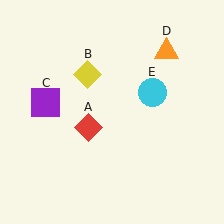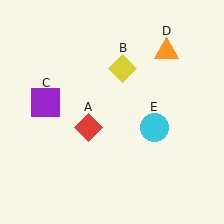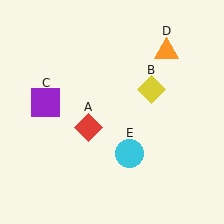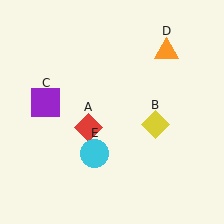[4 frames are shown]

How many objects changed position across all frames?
2 objects changed position: yellow diamond (object B), cyan circle (object E).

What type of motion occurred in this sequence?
The yellow diamond (object B), cyan circle (object E) rotated clockwise around the center of the scene.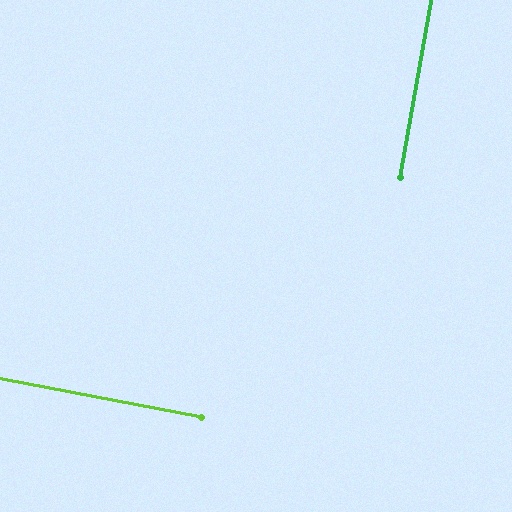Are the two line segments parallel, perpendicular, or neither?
Perpendicular — they meet at approximately 89°.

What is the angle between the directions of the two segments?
Approximately 89 degrees.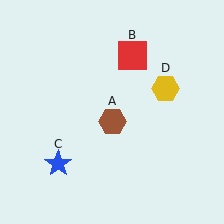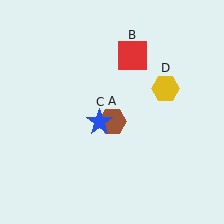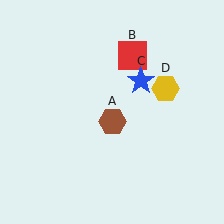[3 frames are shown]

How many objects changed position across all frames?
1 object changed position: blue star (object C).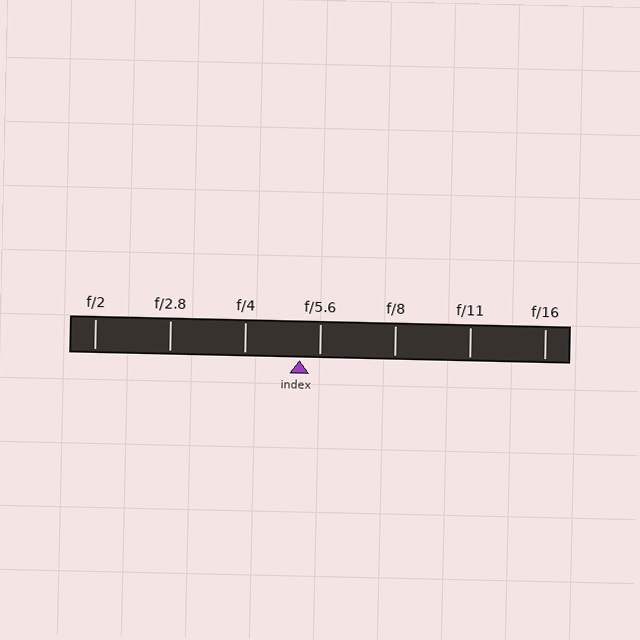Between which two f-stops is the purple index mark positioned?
The index mark is between f/4 and f/5.6.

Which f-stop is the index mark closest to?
The index mark is closest to f/5.6.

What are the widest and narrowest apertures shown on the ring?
The widest aperture shown is f/2 and the narrowest is f/16.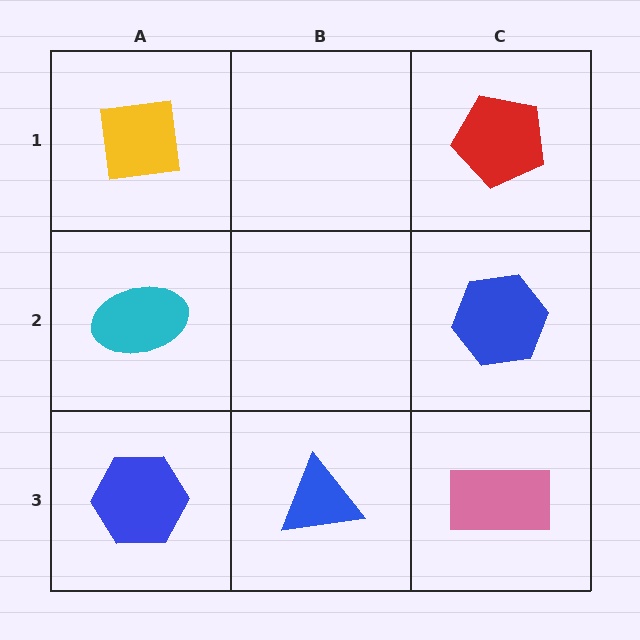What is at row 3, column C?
A pink rectangle.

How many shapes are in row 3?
3 shapes.